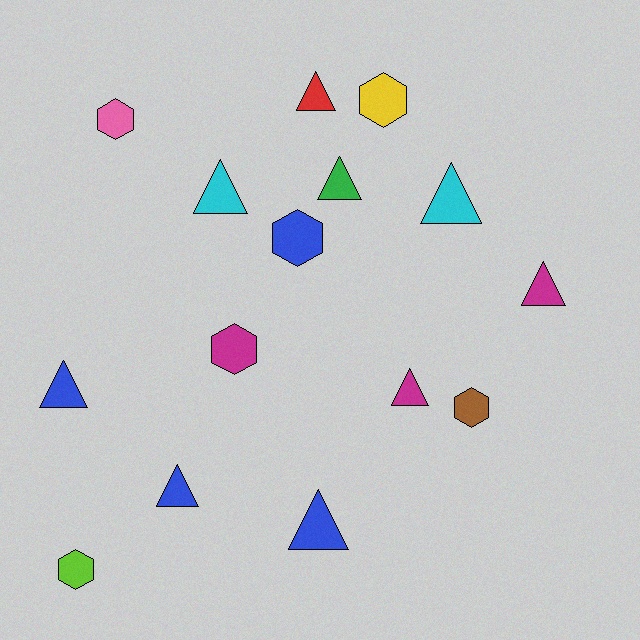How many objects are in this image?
There are 15 objects.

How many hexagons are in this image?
There are 6 hexagons.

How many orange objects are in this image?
There are no orange objects.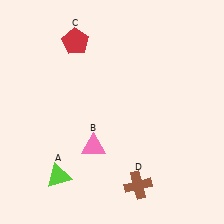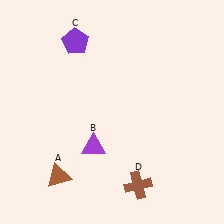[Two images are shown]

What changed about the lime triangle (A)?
In Image 1, A is lime. In Image 2, it changed to brown.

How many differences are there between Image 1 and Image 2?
There are 3 differences between the two images.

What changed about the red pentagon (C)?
In Image 1, C is red. In Image 2, it changed to purple.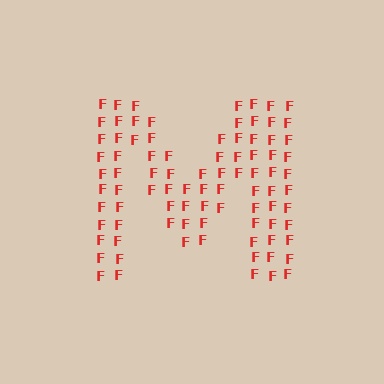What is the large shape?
The large shape is the letter M.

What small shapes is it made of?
It is made of small letter F's.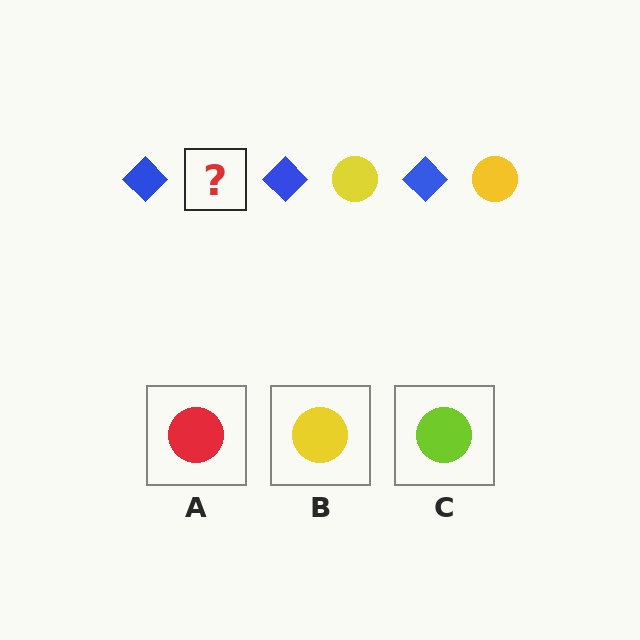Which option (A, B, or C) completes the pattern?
B.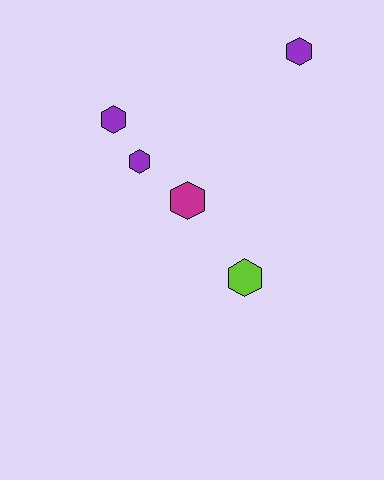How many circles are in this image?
There are no circles.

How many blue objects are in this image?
There are no blue objects.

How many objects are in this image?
There are 5 objects.